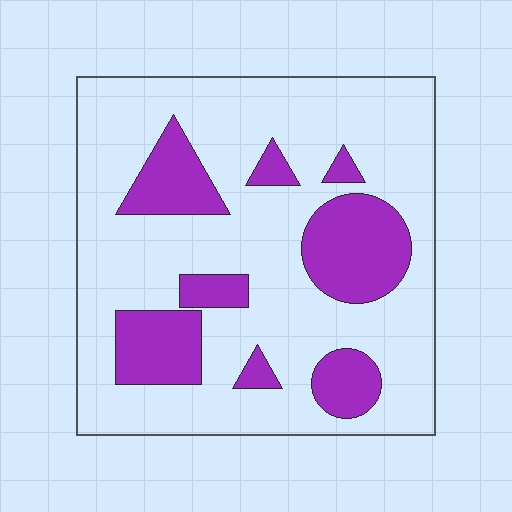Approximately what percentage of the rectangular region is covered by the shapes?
Approximately 25%.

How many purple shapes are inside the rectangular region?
8.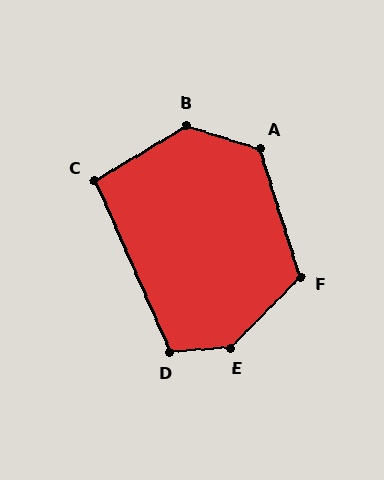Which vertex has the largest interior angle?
E, at approximately 139 degrees.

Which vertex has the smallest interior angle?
C, at approximately 97 degrees.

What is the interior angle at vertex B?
Approximately 132 degrees (obtuse).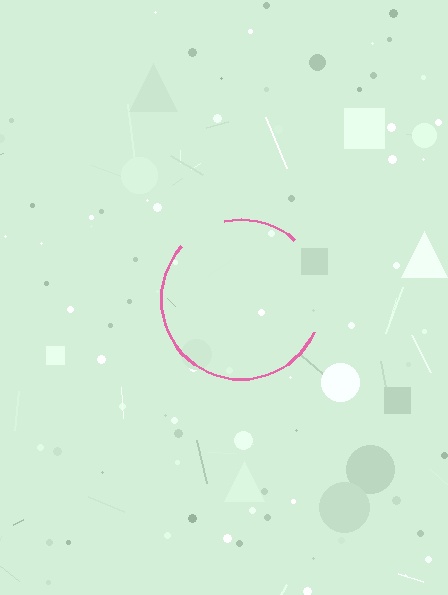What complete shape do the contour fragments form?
The contour fragments form a circle.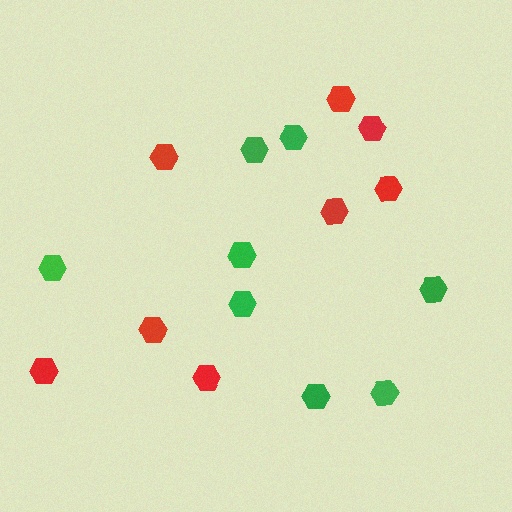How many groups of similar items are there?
There are 2 groups: one group of red hexagons (8) and one group of green hexagons (8).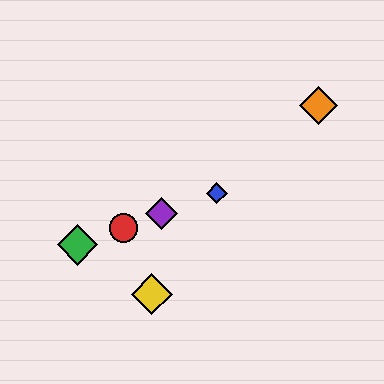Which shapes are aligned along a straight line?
The red circle, the blue diamond, the green diamond, the purple diamond are aligned along a straight line.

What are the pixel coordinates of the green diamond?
The green diamond is at (77, 245).